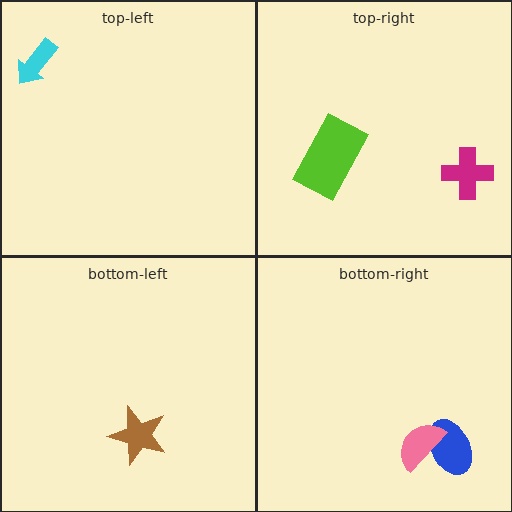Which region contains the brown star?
The bottom-left region.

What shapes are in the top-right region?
The lime rectangle, the magenta cross.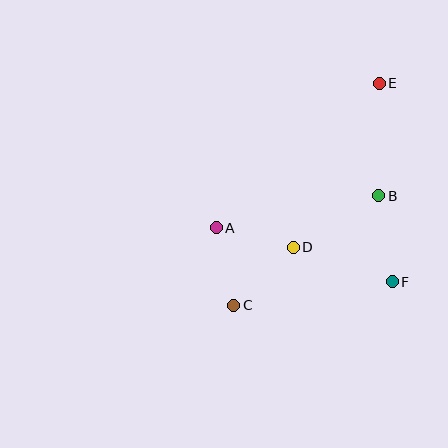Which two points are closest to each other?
Points A and C are closest to each other.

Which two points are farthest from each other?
Points C and E are farthest from each other.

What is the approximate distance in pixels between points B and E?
The distance between B and E is approximately 113 pixels.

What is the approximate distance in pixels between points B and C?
The distance between B and C is approximately 182 pixels.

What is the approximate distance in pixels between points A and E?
The distance between A and E is approximately 218 pixels.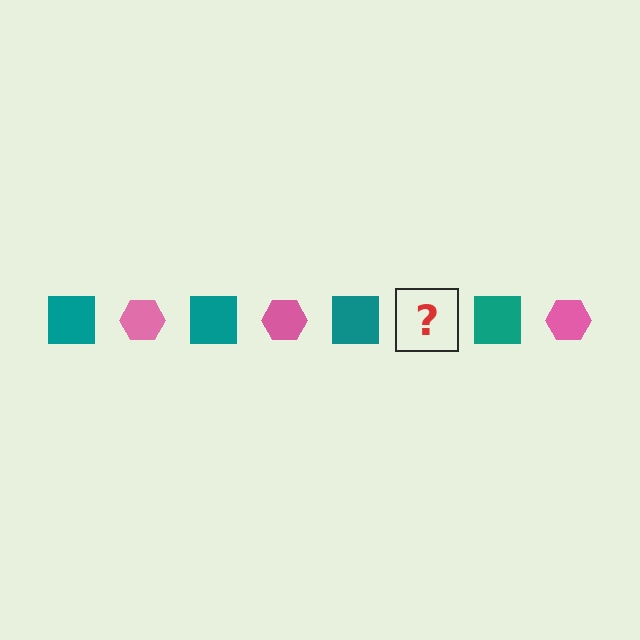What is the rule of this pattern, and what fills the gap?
The rule is that the pattern alternates between teal square and pink hexagon. The gap should be filled with a pink hexagon.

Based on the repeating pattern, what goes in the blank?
The blank should be a pink hexagon.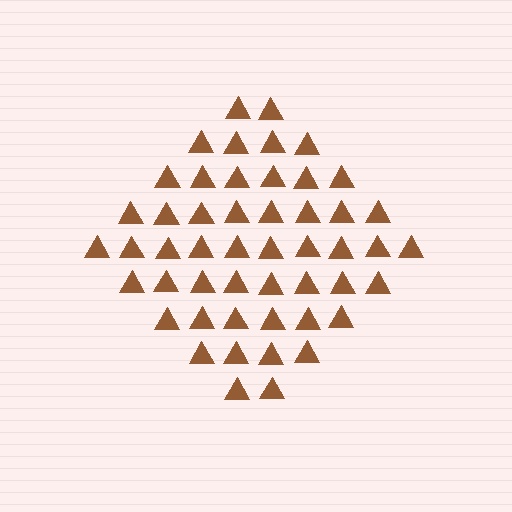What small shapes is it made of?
It is made of small triangles.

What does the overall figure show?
The overall figure shows a diamond.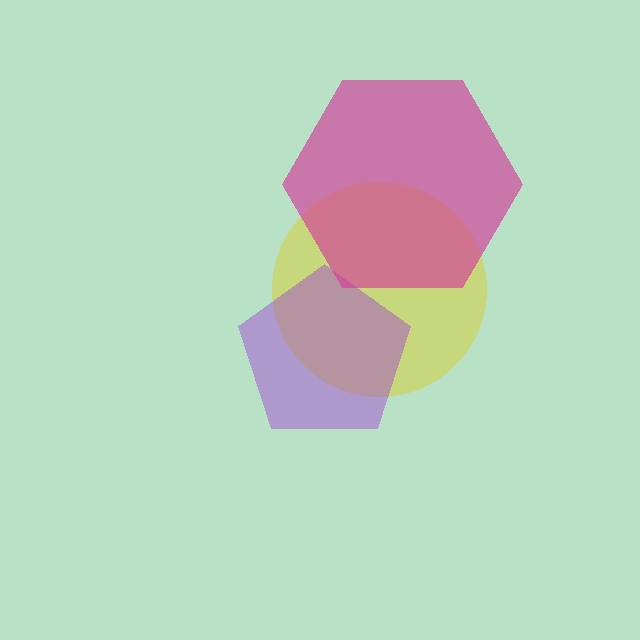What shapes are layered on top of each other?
The layered shapes are: a yellow circle, a purple pentagon, a magenta hexagon.